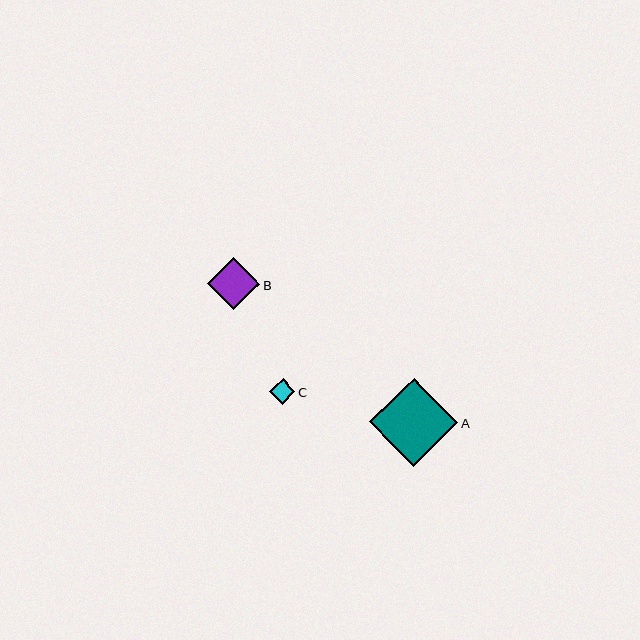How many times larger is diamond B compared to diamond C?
Diamond B is approximately 2.0 times the size of diamond C.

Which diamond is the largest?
Diamond A is the largest with a size of approximately 88 pixels.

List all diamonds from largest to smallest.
From largest to smallest: A, B, C.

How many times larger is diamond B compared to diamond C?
Diamond B is approximately 2.0 times the size of diamond C.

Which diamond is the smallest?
Diamond C is the smallest with a size of approximately 26 pixels.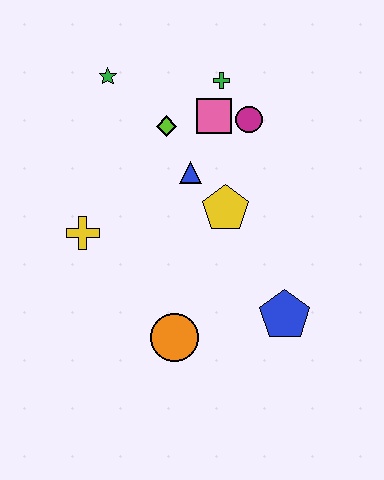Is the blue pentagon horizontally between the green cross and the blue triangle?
No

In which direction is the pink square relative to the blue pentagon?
The pink square is above the blue pentagon.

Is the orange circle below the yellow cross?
Yes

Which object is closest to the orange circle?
The blue pentagon is closest to the orange circle.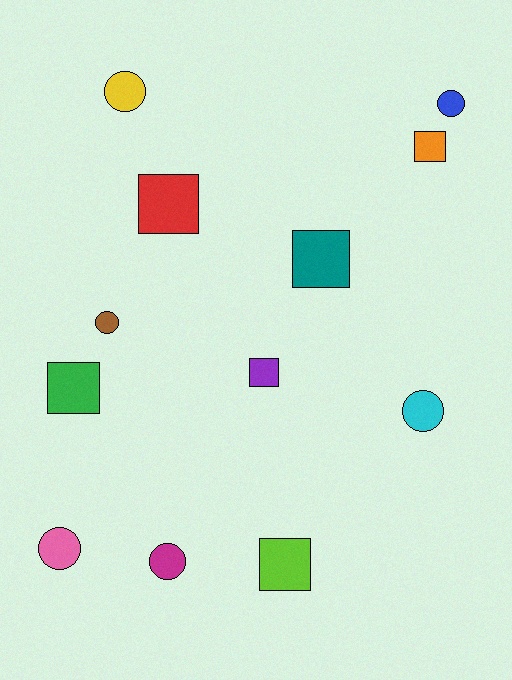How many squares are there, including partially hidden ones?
There are 6 squares.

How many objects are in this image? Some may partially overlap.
There are 12 objects.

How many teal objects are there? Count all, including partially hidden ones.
There is 1 teal object.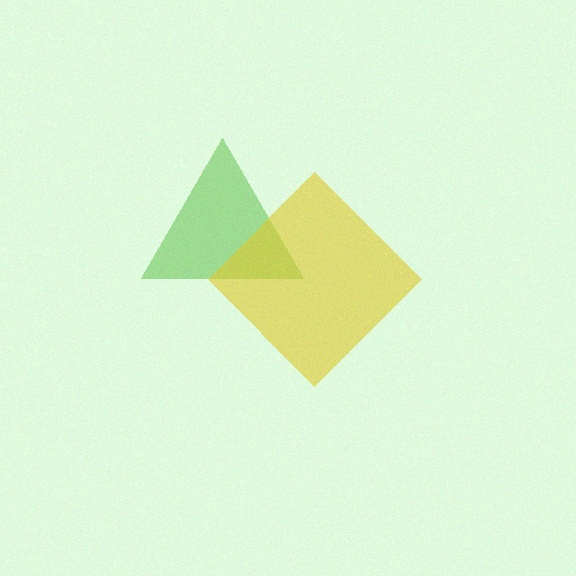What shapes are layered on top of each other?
The layered shapes are: a lime triangle, a yellow diamond.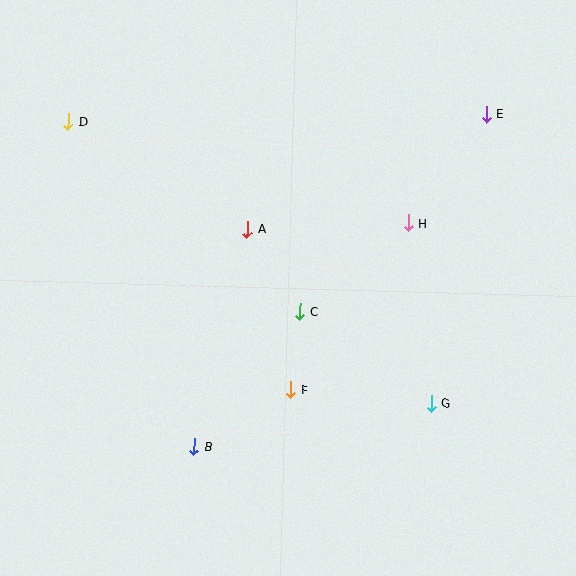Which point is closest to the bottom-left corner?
Point B is closest to the bottom-left corner.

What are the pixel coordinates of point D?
Point D is at (68, 122).